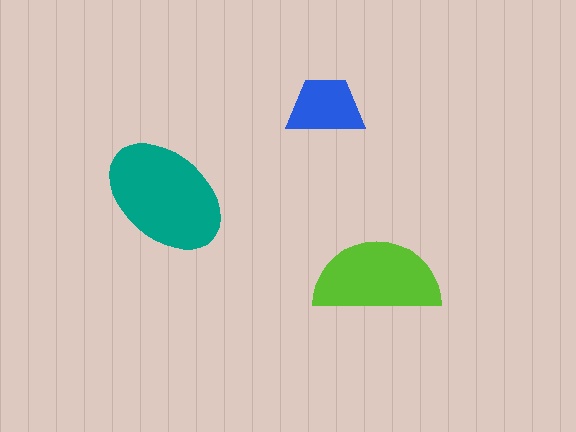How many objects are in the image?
There are 3 objects in the image.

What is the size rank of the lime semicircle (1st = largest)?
2nd.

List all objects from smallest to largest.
The blue trapezoid, the lime semicircle, the teal ellipse.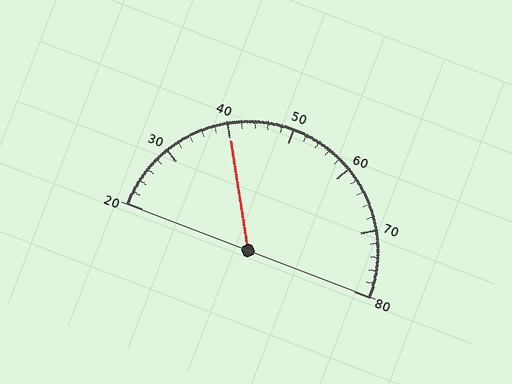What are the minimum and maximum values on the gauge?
The gauge ranges from 20 to 80.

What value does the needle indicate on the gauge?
The needle indicates approximately 40.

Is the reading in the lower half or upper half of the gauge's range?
The reading is in the lower half of the range (20 to 80).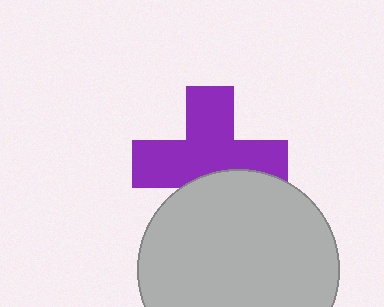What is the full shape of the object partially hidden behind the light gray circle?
The partially hidden object is a purple cross.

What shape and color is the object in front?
The object in front is a light gray circle.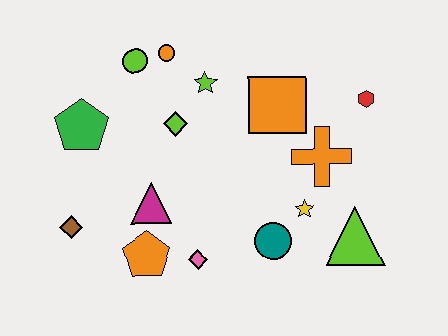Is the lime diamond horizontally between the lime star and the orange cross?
No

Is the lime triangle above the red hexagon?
No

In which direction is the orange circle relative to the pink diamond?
The orange circle is above the pink diamond.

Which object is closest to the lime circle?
The orange circle is closest to the lime circle.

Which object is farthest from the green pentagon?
The lime triangle is farthest from the green pentagon.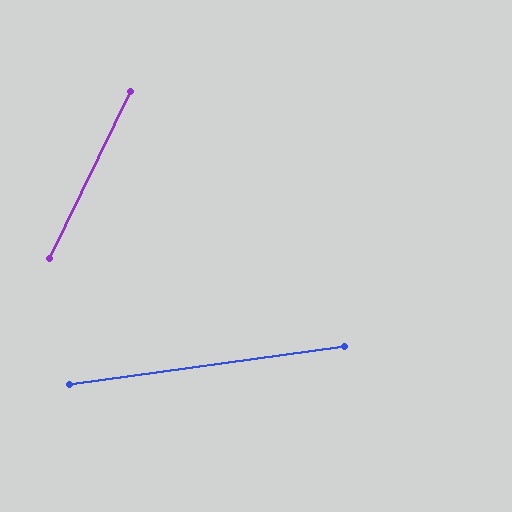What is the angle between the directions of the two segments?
Approximately 56 degrees.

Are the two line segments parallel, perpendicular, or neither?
Neither parallel nor perpendicular — they differ by about 56°.